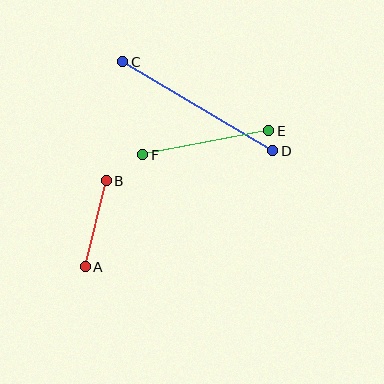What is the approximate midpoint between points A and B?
The midpoint is at approximately (96, 224) pixels.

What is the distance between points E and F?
The distance is approximately 128 pixels.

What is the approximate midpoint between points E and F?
The midpoint is at approximately (206, 143) pixels.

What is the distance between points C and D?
The distance is approximately 174 pixels.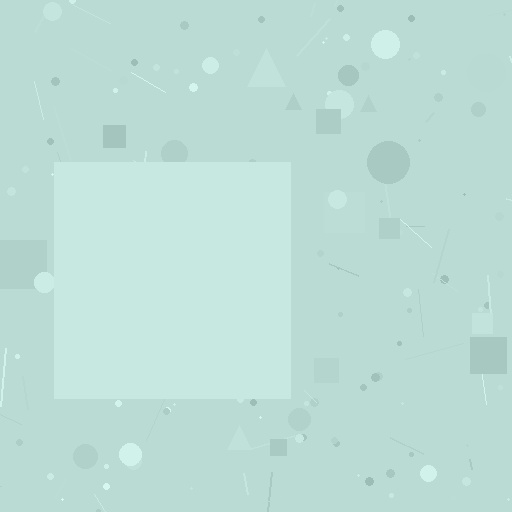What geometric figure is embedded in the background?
A square is embedded in the background.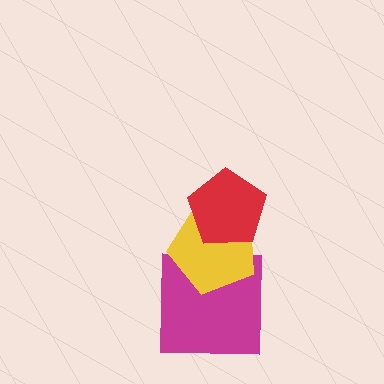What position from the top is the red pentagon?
The red pentagon is 1st from the top.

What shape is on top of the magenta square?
The yellow pentagon is on top of the magenta square.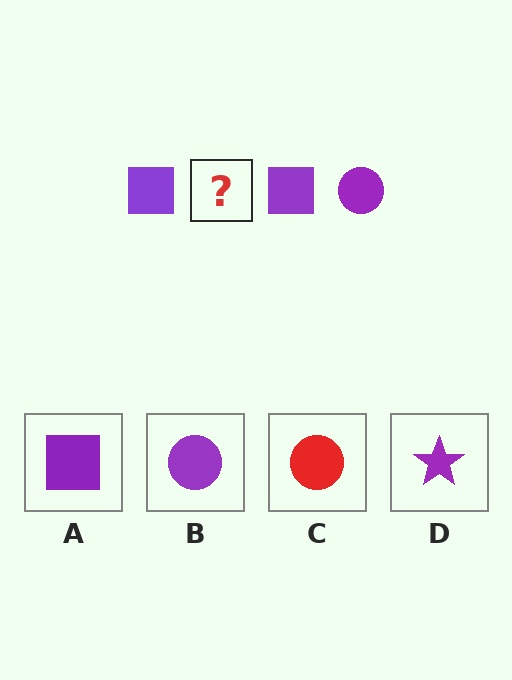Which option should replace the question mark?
Option B.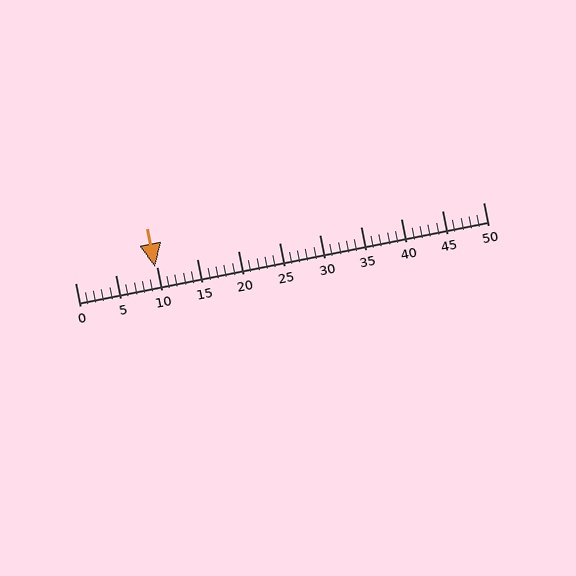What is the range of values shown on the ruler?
The ruler shows values from 0 to 50.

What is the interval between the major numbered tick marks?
The major tick marks are spaced 5 units apart.